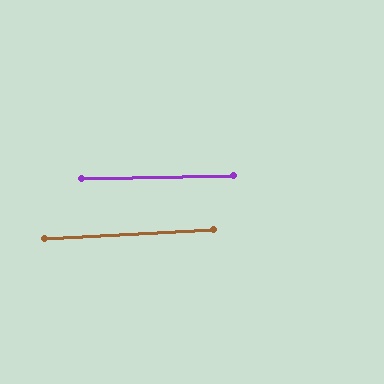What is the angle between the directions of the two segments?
Approximately 2 degrees.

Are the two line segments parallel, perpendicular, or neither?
Parallel — their directions differ by only 1.6°.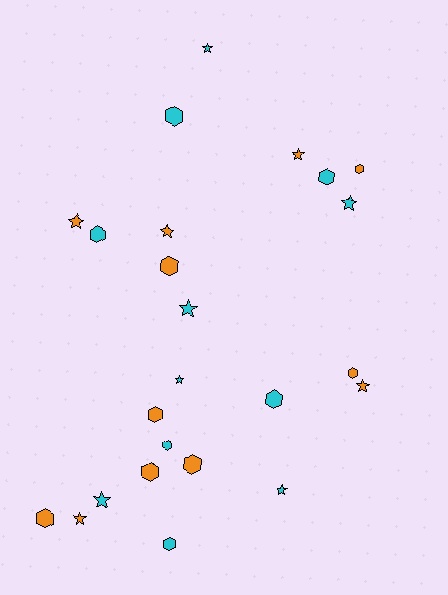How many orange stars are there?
There are 5 orange stars.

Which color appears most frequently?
Cyan, with 12 objects.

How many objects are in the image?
There are 24 objects.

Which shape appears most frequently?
Hexagon, with 13 objects.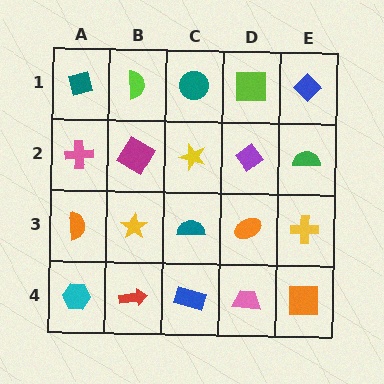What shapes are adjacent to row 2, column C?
A teal circle (row 1, column C), a teal semicircle (row 3, column C), a magenta diamond (row 2, column B), a purple diamond (row 2, column D).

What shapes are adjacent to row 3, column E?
A green semicircle (row 2, column E), an orange square (row 4, column E), an orange ellipse (row 3, column D).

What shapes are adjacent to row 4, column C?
A teal semicircle (row 3, column C), a red arrow (row 4, column B), a pink trapezoid (row 4, column D).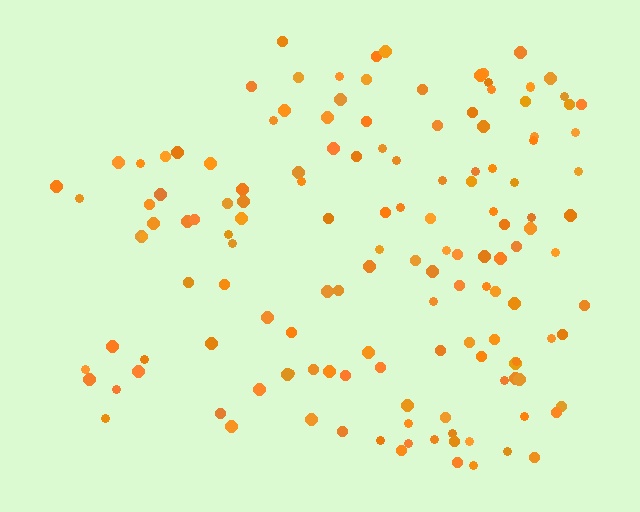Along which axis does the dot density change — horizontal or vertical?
Horizontal.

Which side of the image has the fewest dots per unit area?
The left.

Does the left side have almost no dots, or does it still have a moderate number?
Still a moderate number, just noticeably fewer than the right.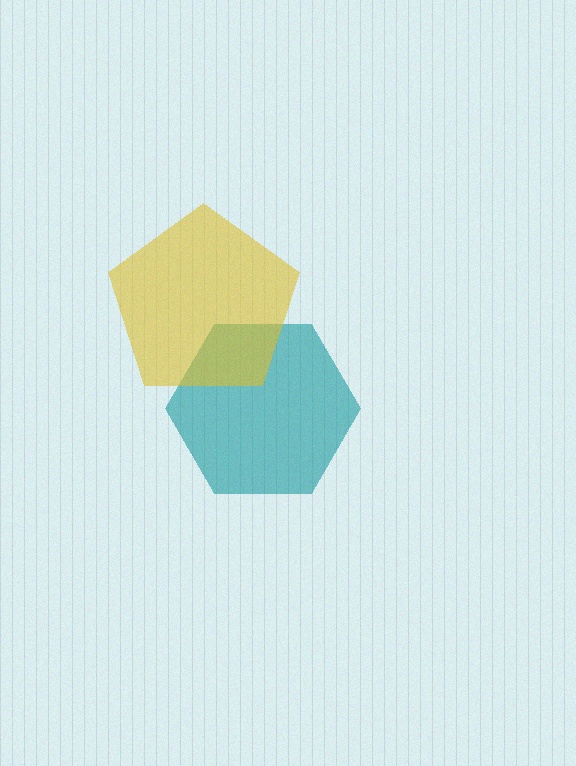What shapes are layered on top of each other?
The layered shapes are: a teal hexagon, a yellow pentagon.